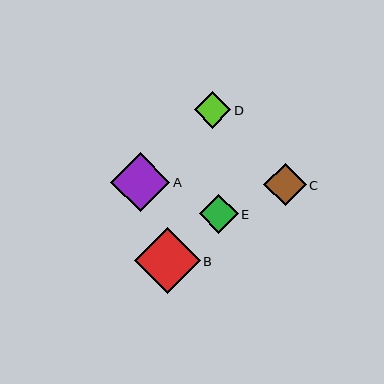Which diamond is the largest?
Diamond B is the largest with a size of approximately 66 pixels.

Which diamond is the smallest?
Diamond D is the smallest with a size of approximately 37 pixels.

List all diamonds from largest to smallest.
From largest to smallest: B, A, C, E, D.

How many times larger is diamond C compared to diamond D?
Diamond C is approximately 1.2 times the size of diamond D.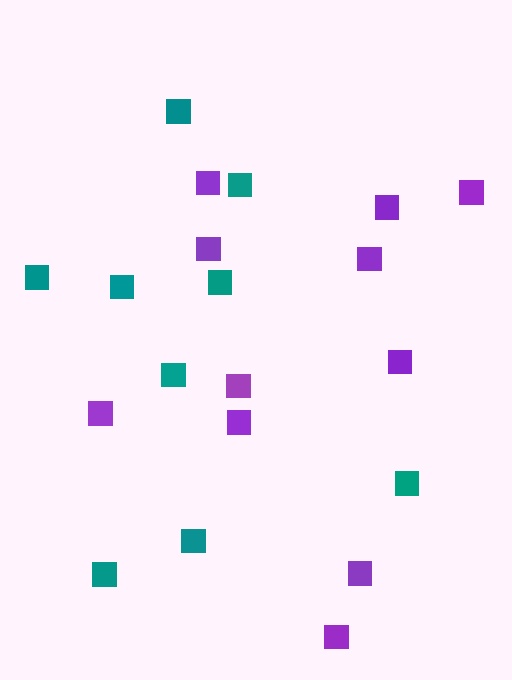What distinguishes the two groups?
There are 2 groups: one group of teal squares (9) and one group of purple squares (11).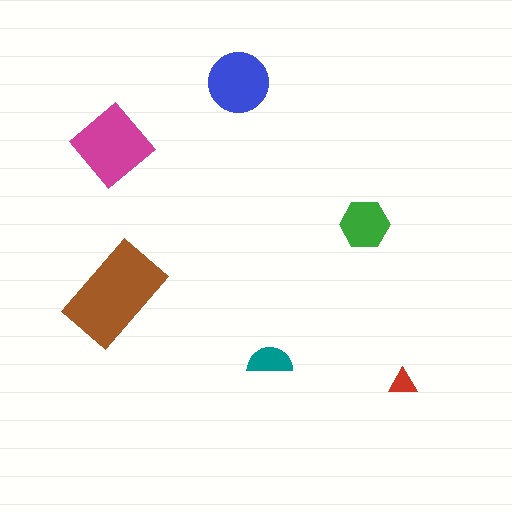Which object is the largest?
The brown rectangle.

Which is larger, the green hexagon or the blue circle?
The blue circle.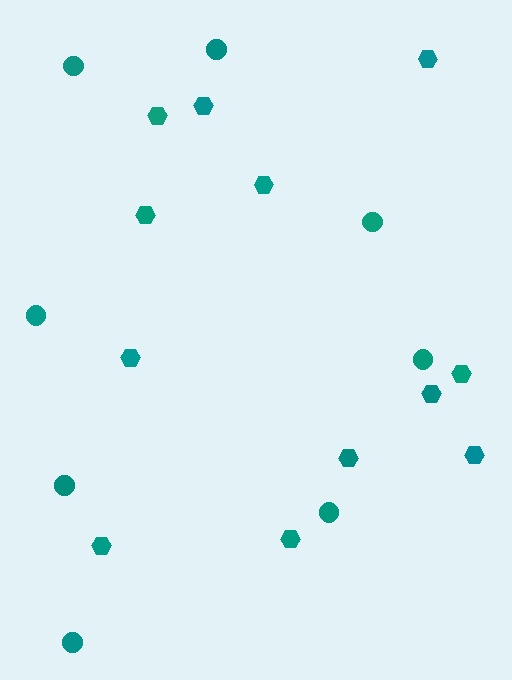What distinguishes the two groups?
There are 2 groups: one group of hexagons (12) and one group of circles (8).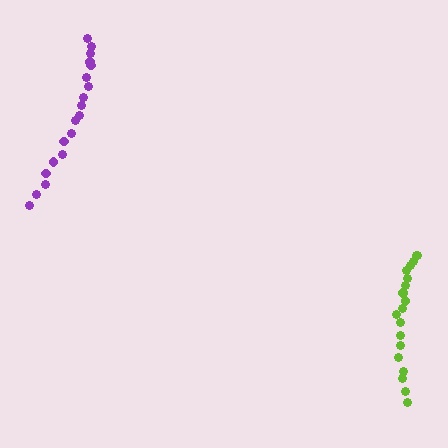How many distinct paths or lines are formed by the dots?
There are 2 distinct paths.